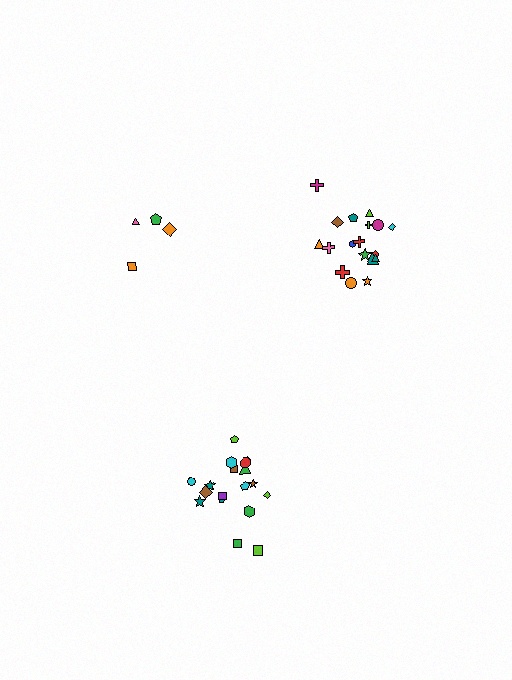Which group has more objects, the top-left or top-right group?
The top-right group.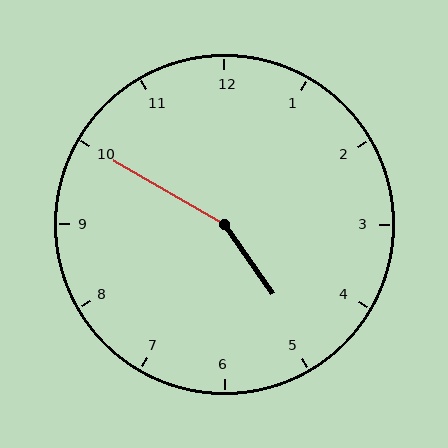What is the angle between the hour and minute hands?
Approximately 155 degrees.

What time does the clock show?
4:50.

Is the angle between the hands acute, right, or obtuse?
It is obtuse.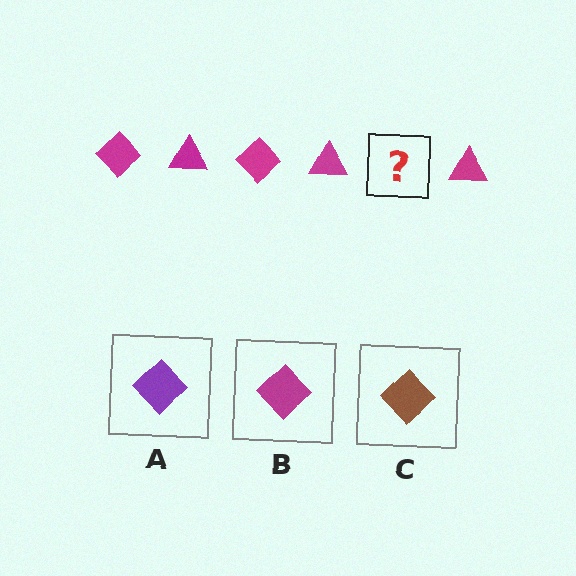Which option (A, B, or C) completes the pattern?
B.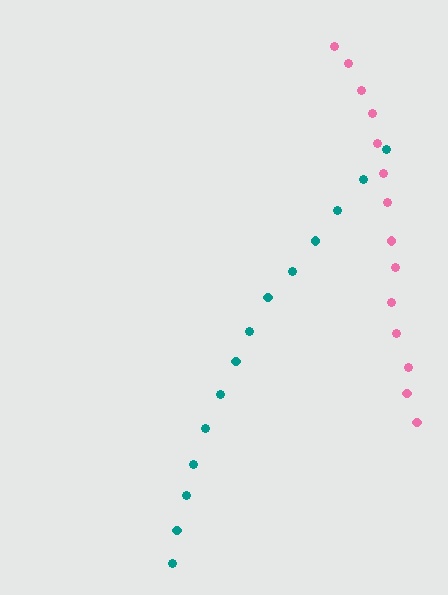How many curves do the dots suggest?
There are 2 distinct paths.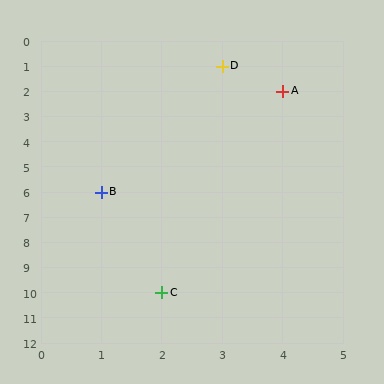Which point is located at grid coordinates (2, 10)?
Point C is at (2, 10).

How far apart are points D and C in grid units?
Points D and C are 1 column and 9 rows apart (about 9.1 grid units diagonally).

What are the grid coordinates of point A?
Point A is at grid coordinates (4, 2).